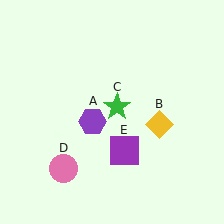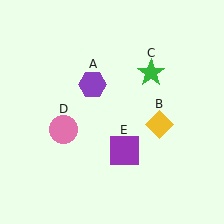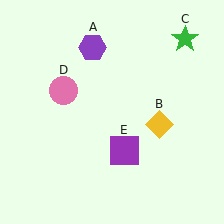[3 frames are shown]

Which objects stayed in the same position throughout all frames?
Yellow diamond (object B) and purple square (object E) remained stationary.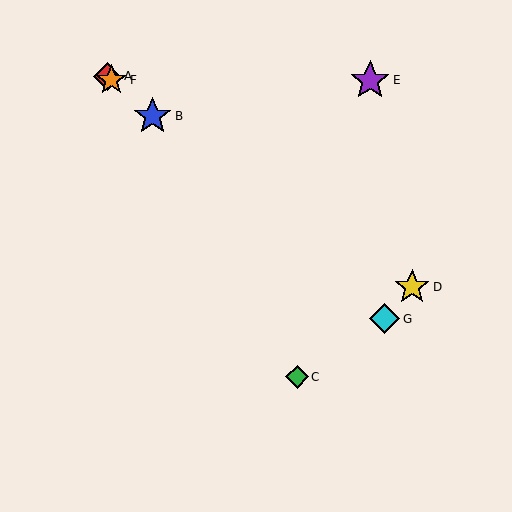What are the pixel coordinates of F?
Object F is at (111, 80).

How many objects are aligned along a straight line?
4 objects (A, B, F, G) are aligned along a straight line.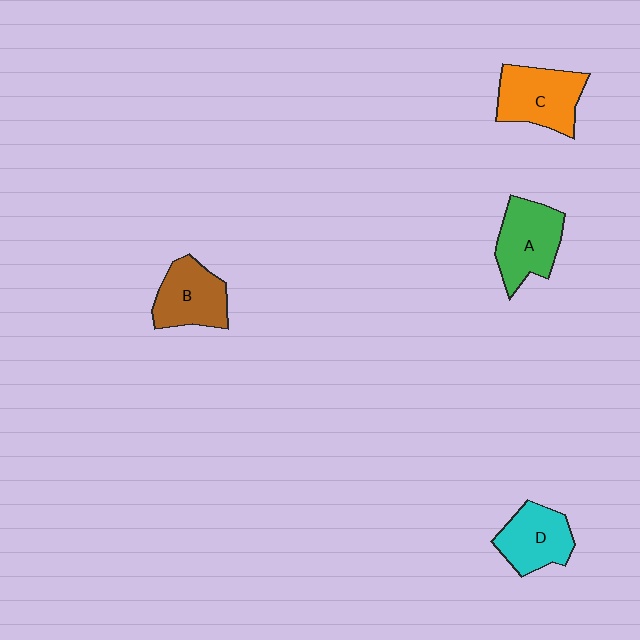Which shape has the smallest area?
Shape D (cyan).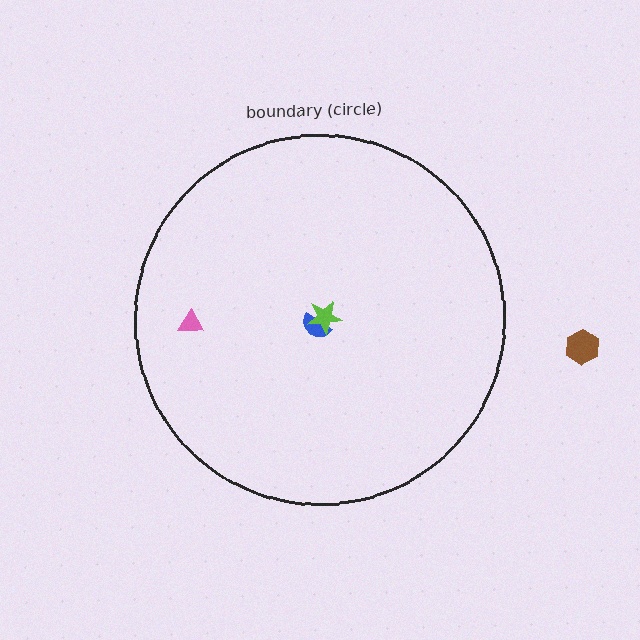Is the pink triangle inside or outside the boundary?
Inside.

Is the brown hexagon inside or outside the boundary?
Outside.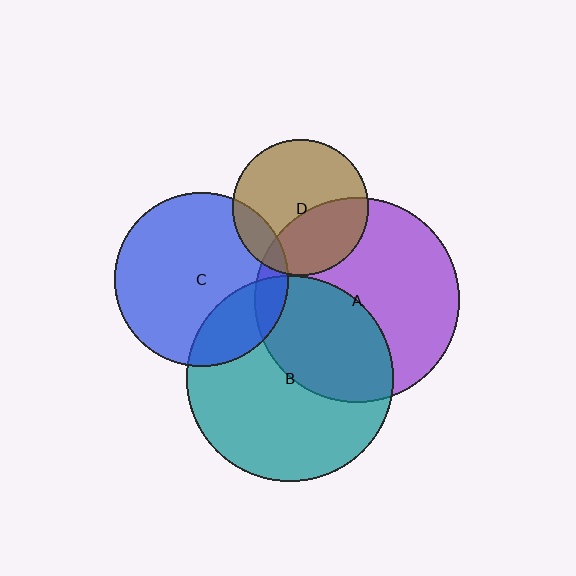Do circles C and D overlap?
Yes.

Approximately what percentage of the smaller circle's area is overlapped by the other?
Approximately 15%.